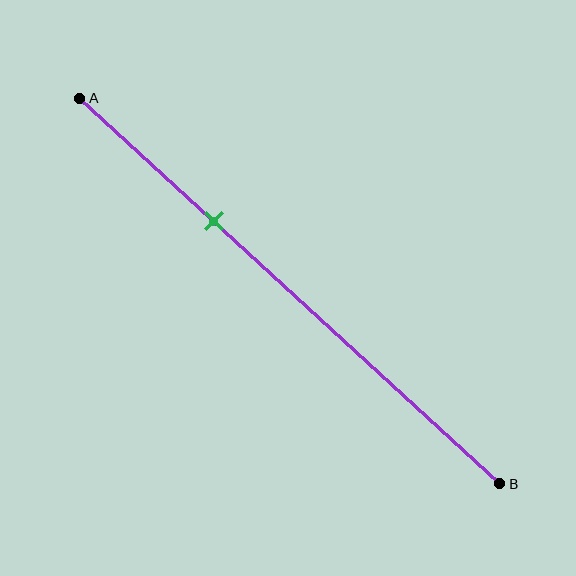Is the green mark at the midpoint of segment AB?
No, the mark is at about 30% from A, not at the 50% midpoint.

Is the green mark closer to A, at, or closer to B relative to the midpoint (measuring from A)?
The green mark is closer to point A than the midpoint of segment AB.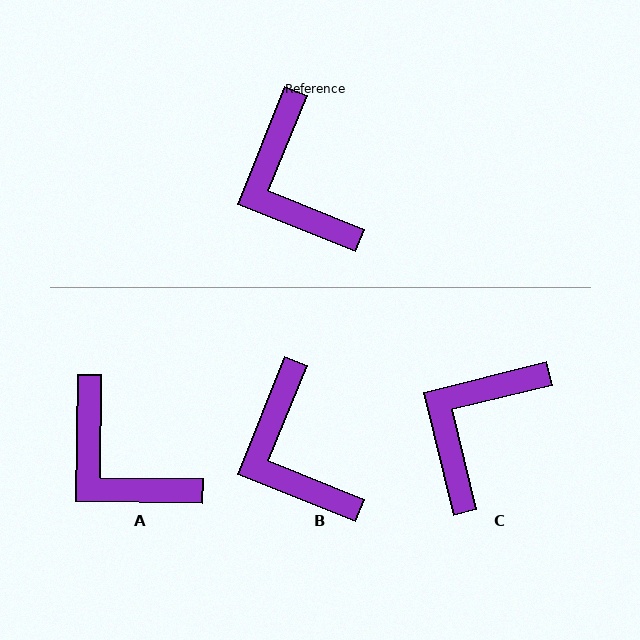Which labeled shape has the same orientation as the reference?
B.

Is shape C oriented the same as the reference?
No, it is off by about 54 degrees.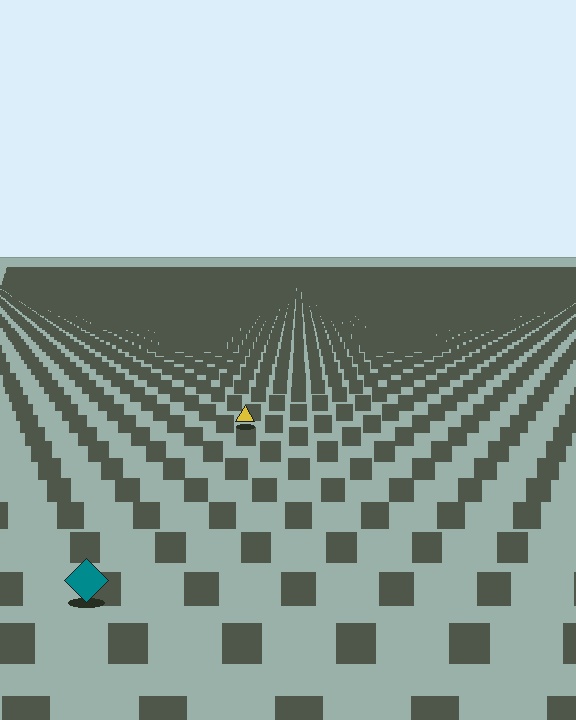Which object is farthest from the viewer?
The yellow triangle is farthest from the viewer. It appears smaller and the ground texture around it is denser.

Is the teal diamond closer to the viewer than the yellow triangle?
Yes. The teal diamond is closer — you can tell from the texture gradient: the ground texture is coarser near it.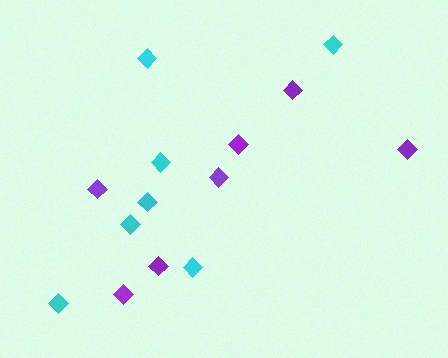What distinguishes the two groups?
There are 2 groups: one group of purple diamonds (7) and one group of cyan diamonds (7).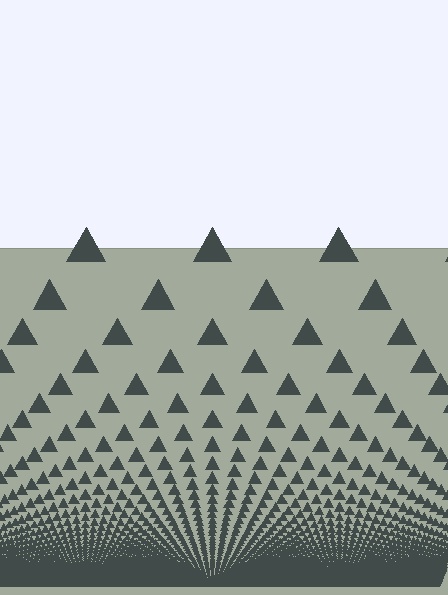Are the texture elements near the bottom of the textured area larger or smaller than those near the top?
Smaller. The gradient is inverted — elements near the bottom are smaller and denser.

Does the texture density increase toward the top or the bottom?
Density increases toward the bottom.